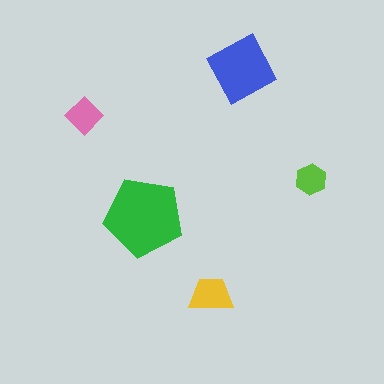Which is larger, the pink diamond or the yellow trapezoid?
The yellow trapezoid.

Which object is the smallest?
The lime hexagon.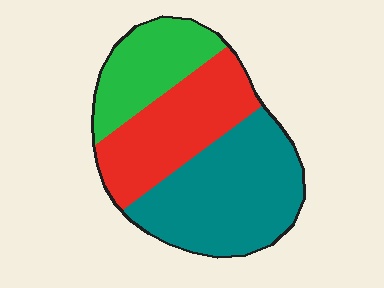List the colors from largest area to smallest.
From largest to smallest: teal, red, green.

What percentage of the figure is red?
Red takes up about one third (1/3) of the figure.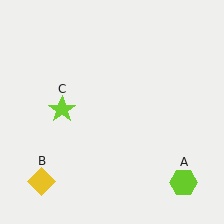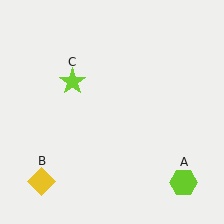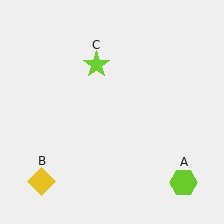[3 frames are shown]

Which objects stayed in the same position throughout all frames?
Lime hexagon (object A) and yellow diamond (object B) remained stationary.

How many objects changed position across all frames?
1 object changed position: lime star (object C).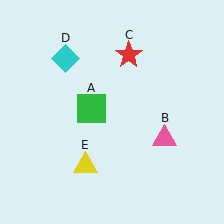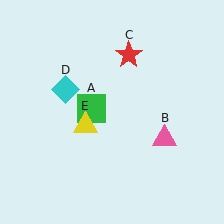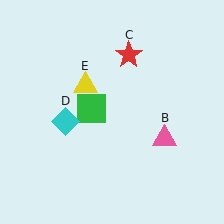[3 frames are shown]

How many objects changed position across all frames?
2 objects changed position: cyan diamond (object D), yellow triangle (object E).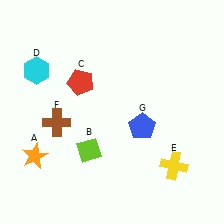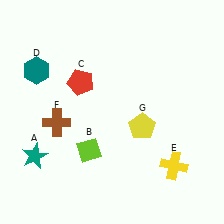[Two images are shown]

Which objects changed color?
A changed from orange to teal. D changed from cyan to teal. G changed from blue to yellow.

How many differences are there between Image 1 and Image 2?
There are 3 differences between the two images.